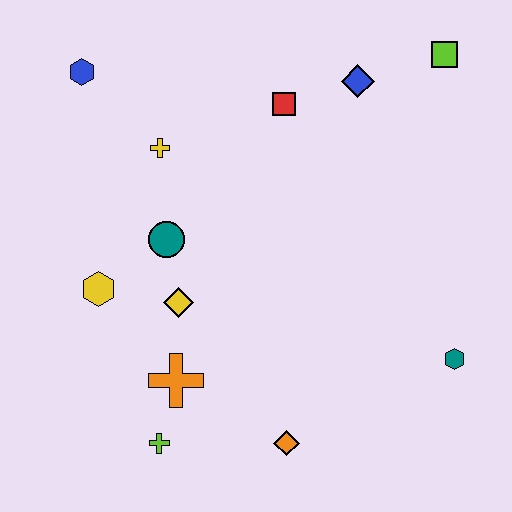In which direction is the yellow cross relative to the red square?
The yellow cross is to the left of the red square.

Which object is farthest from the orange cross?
The lime square is farthest from the orange cross.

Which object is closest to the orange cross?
The lime cross is closest to the orange cross.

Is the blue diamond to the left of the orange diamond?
No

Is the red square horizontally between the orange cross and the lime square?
Yes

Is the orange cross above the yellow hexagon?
No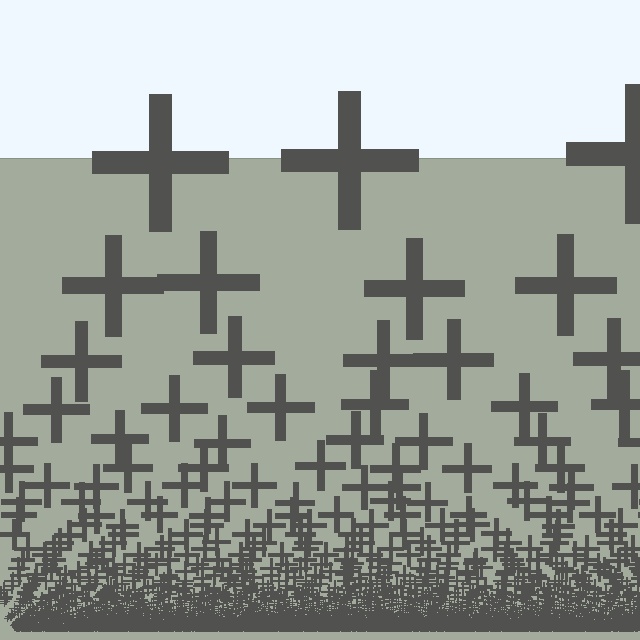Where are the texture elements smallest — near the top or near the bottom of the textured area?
Near the bottom.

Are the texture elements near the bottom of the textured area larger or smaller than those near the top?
Smaller. The gradient is inverted — elements near the bottom are smaller and denser.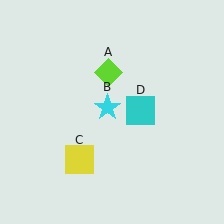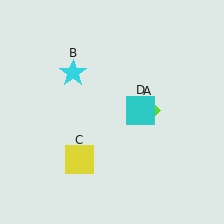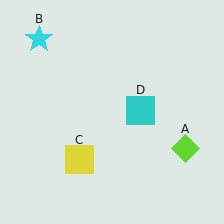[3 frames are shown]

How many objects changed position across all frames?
2 objects changed position: lime diamond (object A), cyan star (object B).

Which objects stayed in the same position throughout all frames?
Yellow square (object C) and cyan square (object D) remained stationary.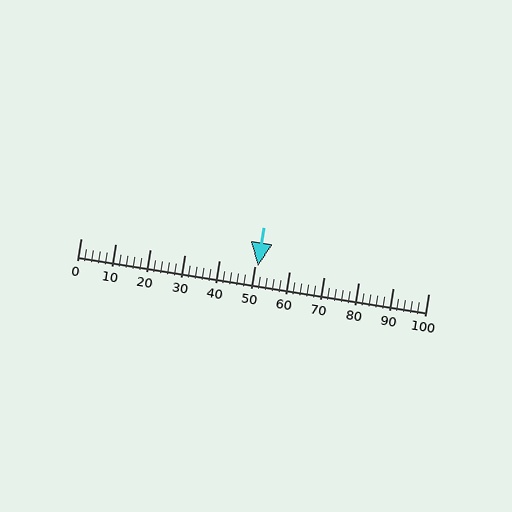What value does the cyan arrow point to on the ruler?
The cyan arrow points to approximately 51.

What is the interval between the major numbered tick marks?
The major tick marks are spaced 10 units apart.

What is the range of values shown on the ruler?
The ruler shows values from 0 to 100.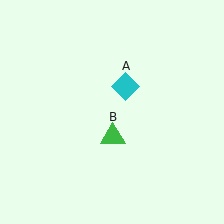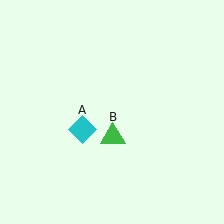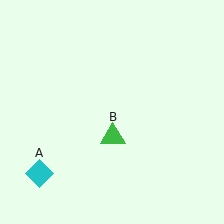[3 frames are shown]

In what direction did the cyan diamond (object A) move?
The cyan diamond (object A) moved down and to the left.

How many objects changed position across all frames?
1 object changed position: cyan diamond (object A).